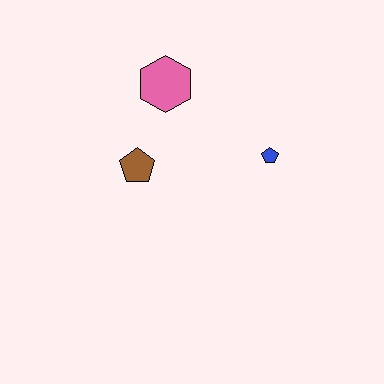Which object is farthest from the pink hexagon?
The blue pentagon is farthest from the pink hexagon.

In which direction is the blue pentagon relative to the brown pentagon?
The blue pentagon is to the right of the brown pentagon.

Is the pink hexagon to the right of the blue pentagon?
No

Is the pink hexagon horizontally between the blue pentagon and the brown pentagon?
Yes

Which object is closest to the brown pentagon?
The pink hexagon is closest to the brown pentagon.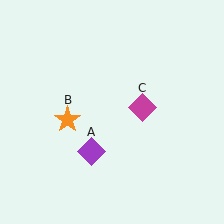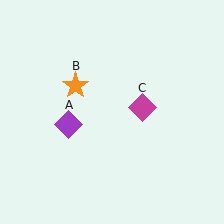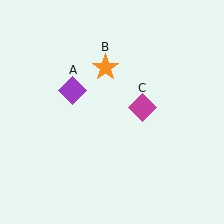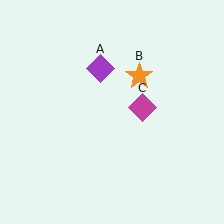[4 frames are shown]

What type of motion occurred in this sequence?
The purple diamond (object A), orange star (object B) rotated clockwise around the center of the scene.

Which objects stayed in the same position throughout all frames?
Magenta diamond (object C) remained stationary.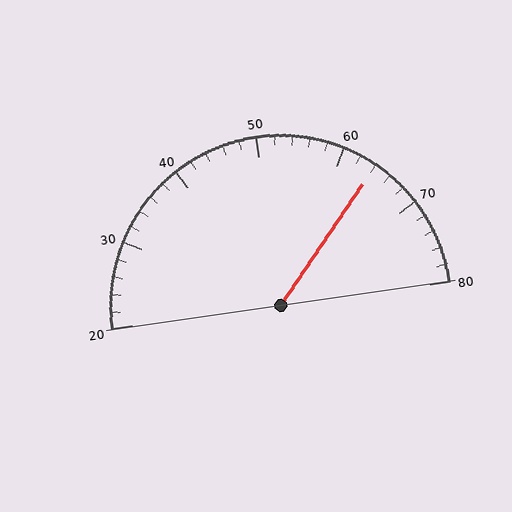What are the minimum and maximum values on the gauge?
The gauge ranges from 20 to 80.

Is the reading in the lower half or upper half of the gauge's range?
The reading is in the upper half of the range (20 to 80).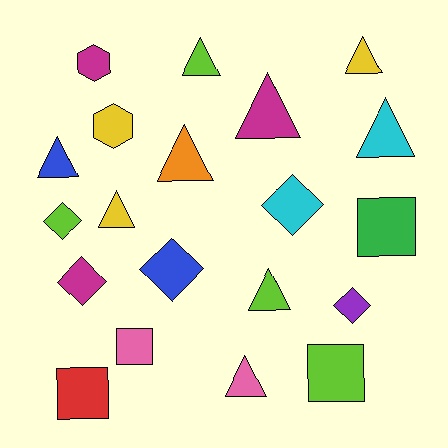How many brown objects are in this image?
There are no brown objects.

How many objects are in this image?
There are 20 objects.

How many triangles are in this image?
There are 9 triangles.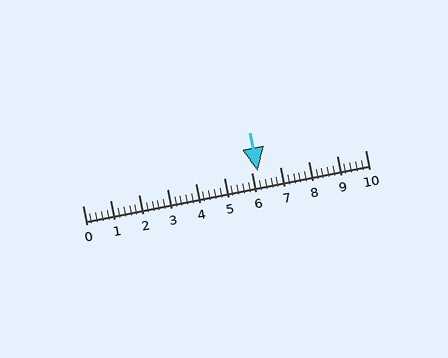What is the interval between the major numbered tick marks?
The major tick marks are spaced 1 units apart.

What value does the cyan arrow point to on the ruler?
The cyan arrow points to approximately 6.2.